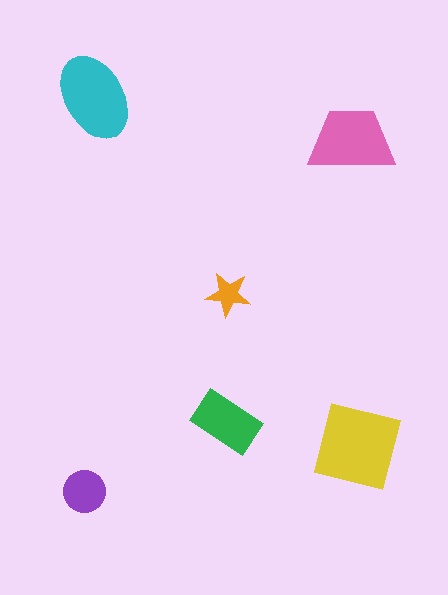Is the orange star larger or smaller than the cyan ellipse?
Smaller.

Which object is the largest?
The yellow square.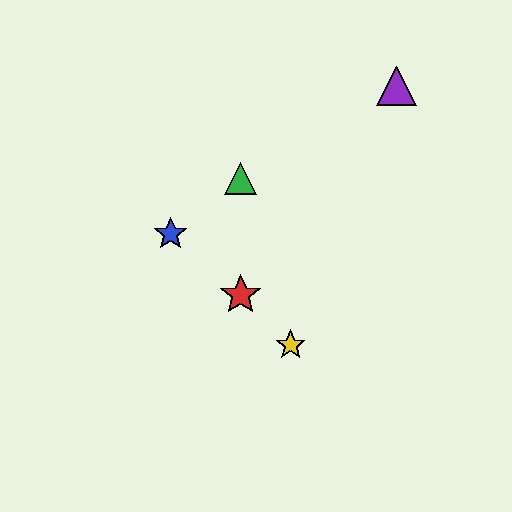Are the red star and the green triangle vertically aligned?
Yes, both are at x≈241.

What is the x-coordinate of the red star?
The red star is at x≈241.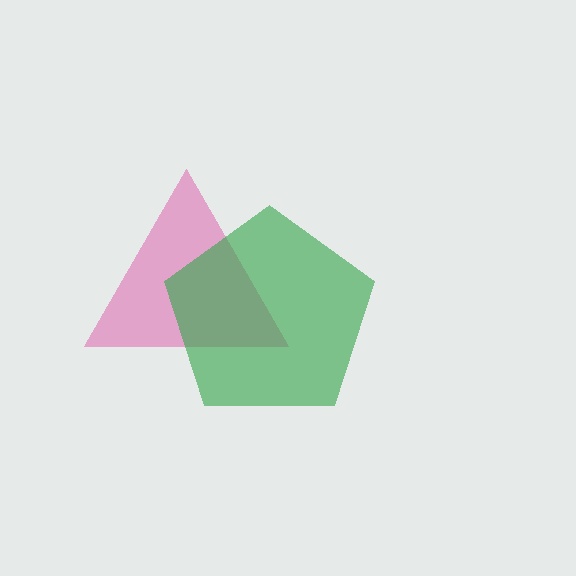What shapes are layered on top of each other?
The layered shapes are: a pink triangle, a green pentagon.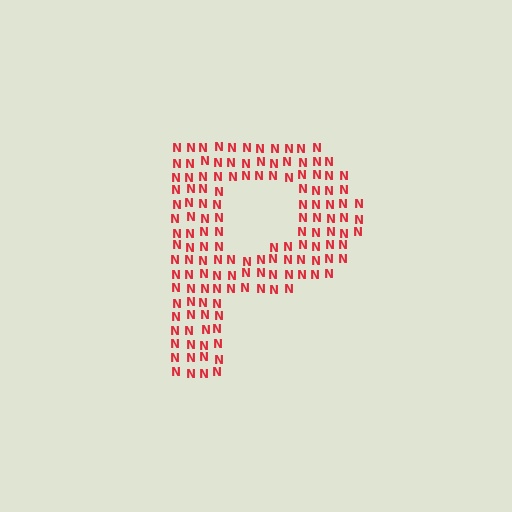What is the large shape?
The large shape is the letter P.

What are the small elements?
The small elements are letter N's.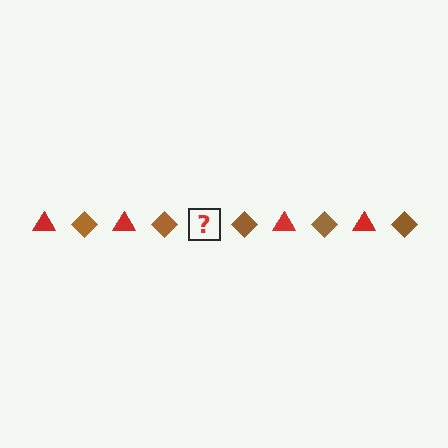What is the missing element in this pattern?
The missing element is a red triangle.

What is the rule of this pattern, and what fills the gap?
The rule is that the pattern alternates between red triangle and brown diamond. The gap should be filled with a red triangle.